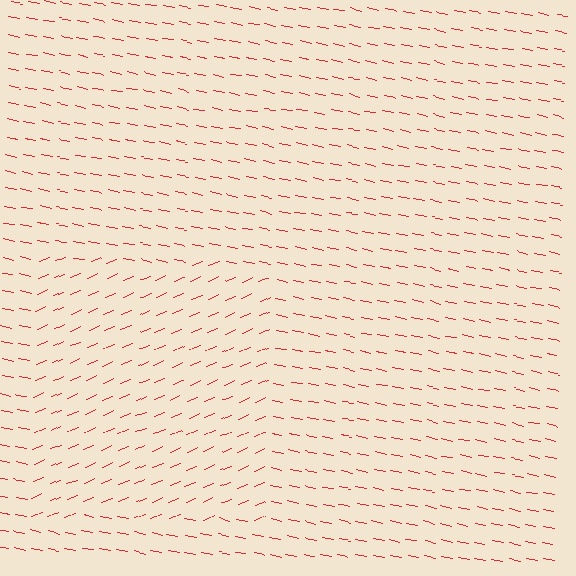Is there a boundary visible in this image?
Yes, there is a texture boundary formed by a change in line orientation.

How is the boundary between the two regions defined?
The boundary is defined purely by a change in line orientation (approximately 35 degrees difference). All lines are the same color and thickness.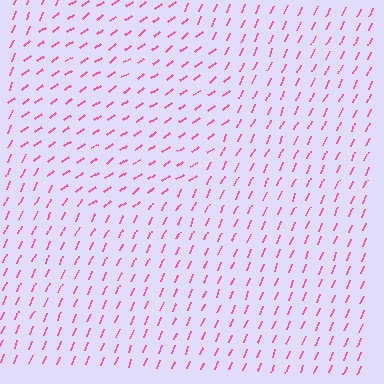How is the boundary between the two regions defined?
The boundary is defined purely by a change in line orientation (approximately 30 degrees difference). All lines are the same color and thickness.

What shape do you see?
I see a circle.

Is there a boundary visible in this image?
Yes, there is a texture boundary formed by a change in line orientation.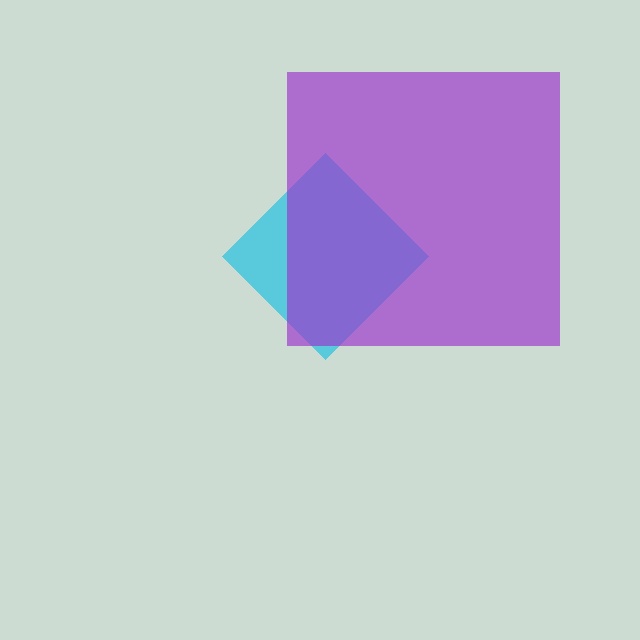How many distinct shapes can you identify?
There are 2 distinct shapes: a cyan diamond, a purple square.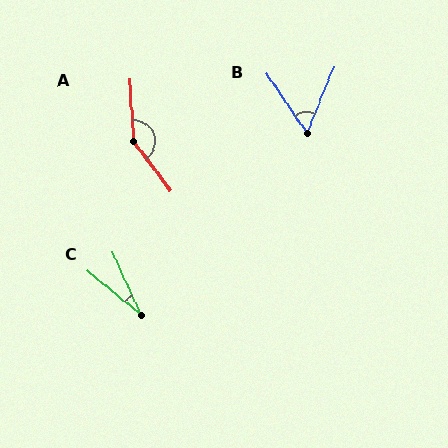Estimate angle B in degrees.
Approximately 56 degrees.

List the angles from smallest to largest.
C (27°), B (56°), A (146°).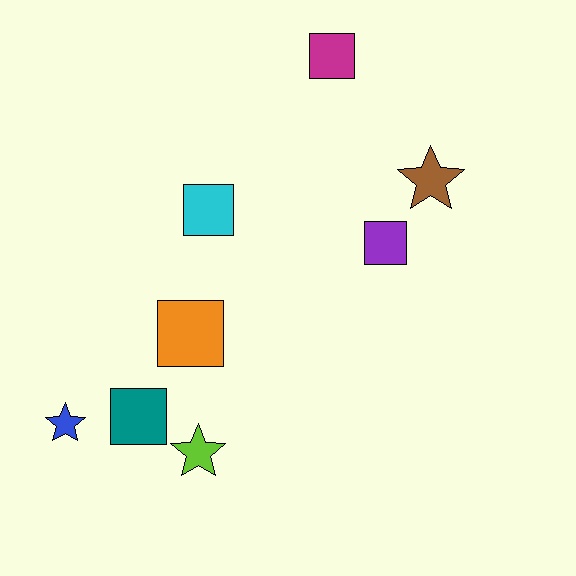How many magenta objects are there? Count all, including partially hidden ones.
There is 1 magenta object.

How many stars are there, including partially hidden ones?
There are 3 stars.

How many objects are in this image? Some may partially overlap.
There are 8 objects.